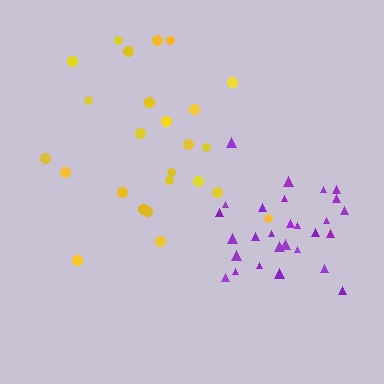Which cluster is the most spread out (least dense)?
Yellow.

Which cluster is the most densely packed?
Purple.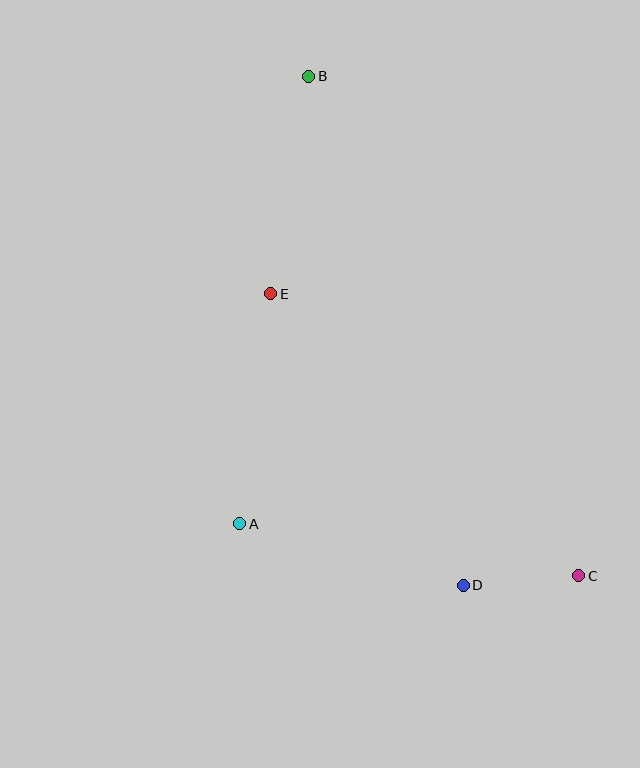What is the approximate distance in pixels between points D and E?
The distance between D and E is approximately 350 pixels.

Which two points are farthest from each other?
Points B and C are farthest from each other.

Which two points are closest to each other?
Points C and D are closest to each other.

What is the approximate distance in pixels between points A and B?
The distance between A and B is approximately 453 pixels.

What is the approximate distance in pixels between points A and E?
The distance between A and E is approximately 232 pixels.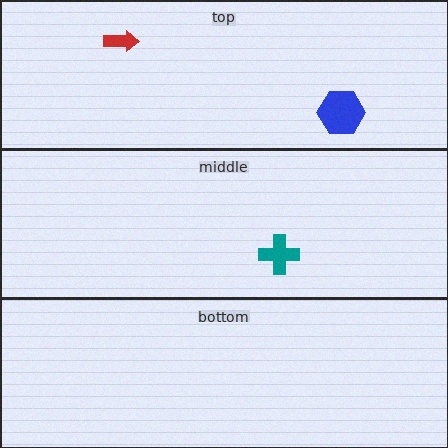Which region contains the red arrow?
The top region.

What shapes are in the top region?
The red arrow, the blue hexagon.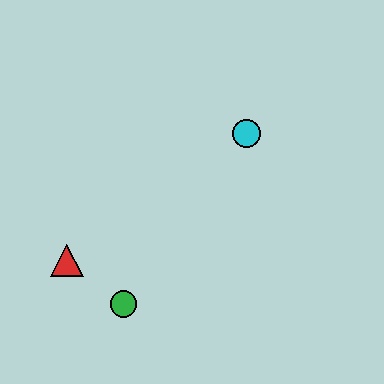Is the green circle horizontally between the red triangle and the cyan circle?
Yes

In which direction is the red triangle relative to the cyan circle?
The red triangle is to the left of the cyan circle.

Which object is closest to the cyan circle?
The green circle is closest to the cyan circle.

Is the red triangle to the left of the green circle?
Yes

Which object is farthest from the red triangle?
The cyan circle is farthest from the red triangle.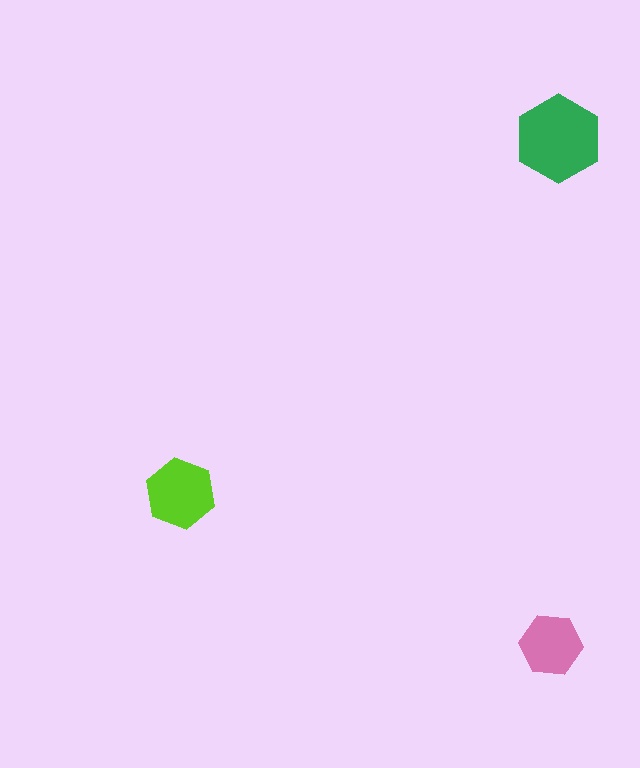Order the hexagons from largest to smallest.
the green one, the lime one, the pink one.